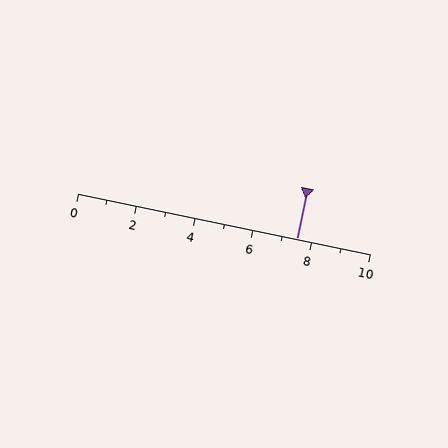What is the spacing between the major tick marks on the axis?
The major ticks are spaced 2 apart.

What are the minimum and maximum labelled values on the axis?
The axis runs from 0 to 10.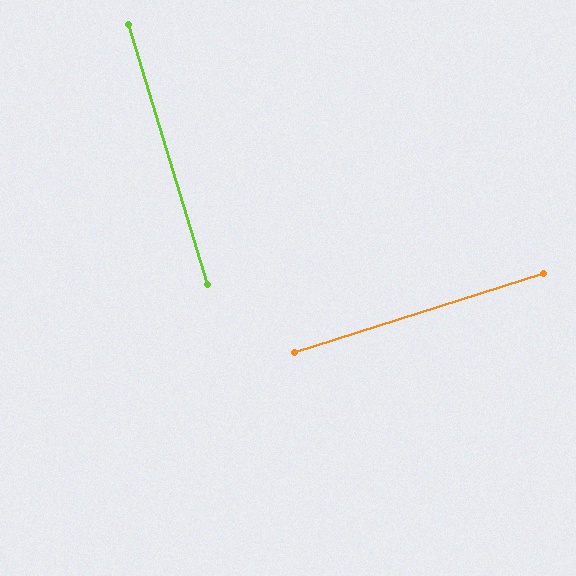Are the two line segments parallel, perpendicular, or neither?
Perpendicular — they meet at approximately 89°.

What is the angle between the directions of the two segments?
Approximately 89 degrees.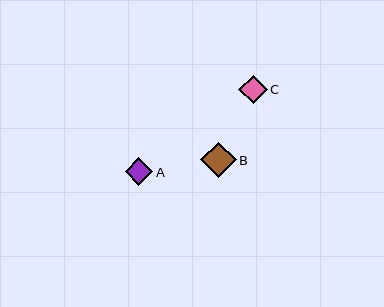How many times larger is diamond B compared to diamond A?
Diamond B is approximately 1.3 times the size of diamond A.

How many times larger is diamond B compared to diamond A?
Diamond B is approximately 1.3 times the size of diamond A.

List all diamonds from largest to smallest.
From largest to smallest: B, C, A.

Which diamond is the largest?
Diamond B is the largest with a size of approximately 36 pixels.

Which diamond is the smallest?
Diamond A is the smallest with a size of approximately 28 pixels.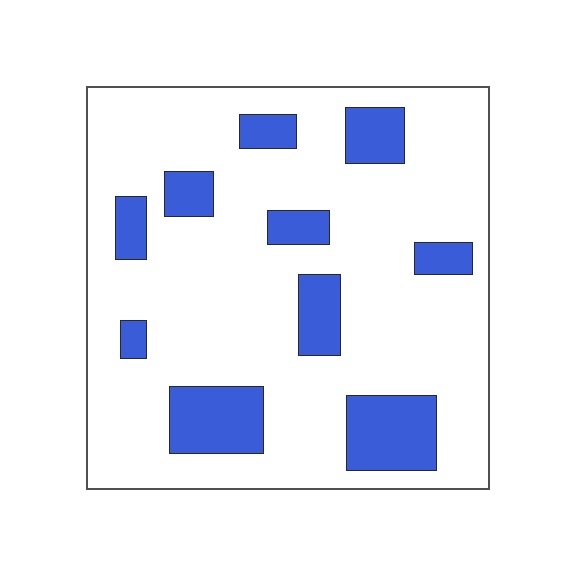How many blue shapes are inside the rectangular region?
10.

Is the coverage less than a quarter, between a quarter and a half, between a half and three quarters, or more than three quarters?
Less than a quarter.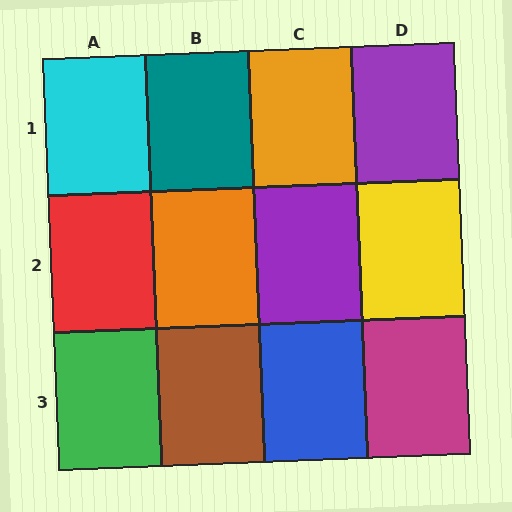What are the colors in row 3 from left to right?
Green, brown, blue, magenta.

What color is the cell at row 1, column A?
Cyan.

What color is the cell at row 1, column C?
Orange.